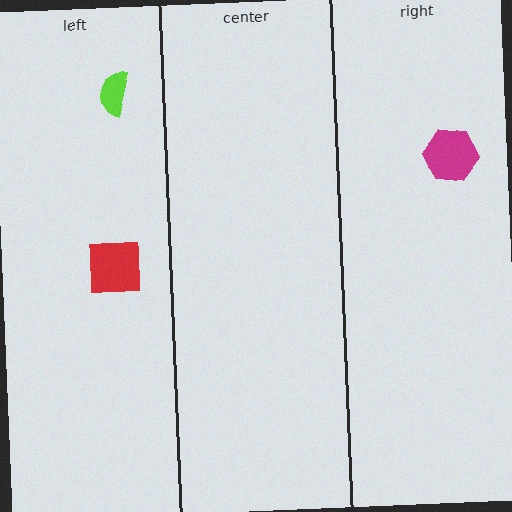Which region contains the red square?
The left region.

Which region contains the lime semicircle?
The left region.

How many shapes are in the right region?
1.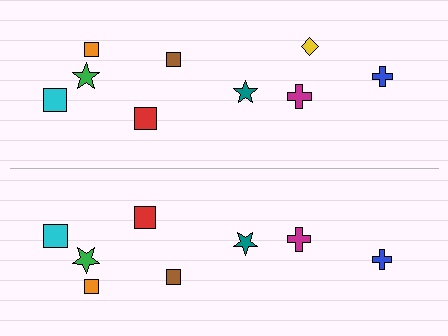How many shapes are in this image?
There are 17 shapes in this image.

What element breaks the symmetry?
A yellow diamond is missing from the bottom side.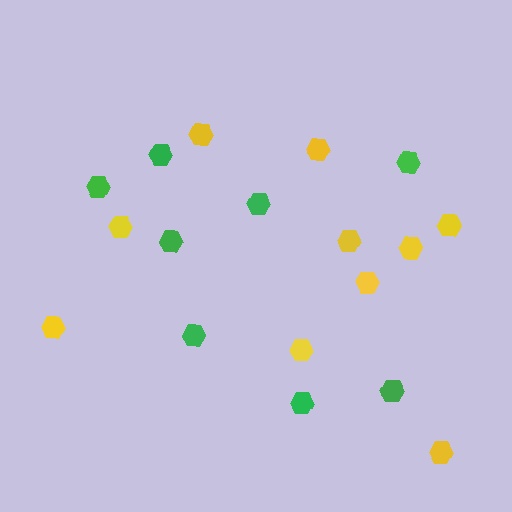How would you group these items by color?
There are 2 groups: one group of yellow hexagons (10) and one group of green hexagons (8).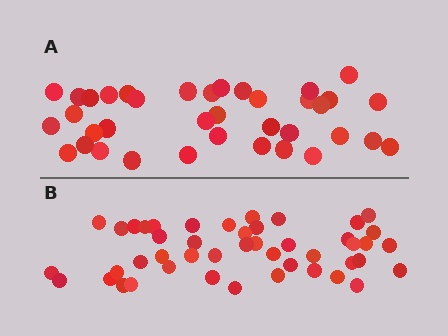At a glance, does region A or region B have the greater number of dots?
Region B (the bottom region) has more dots.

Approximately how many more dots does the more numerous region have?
Region B has roughly 8 or so more dots than region A.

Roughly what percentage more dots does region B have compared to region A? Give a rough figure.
About 25% more.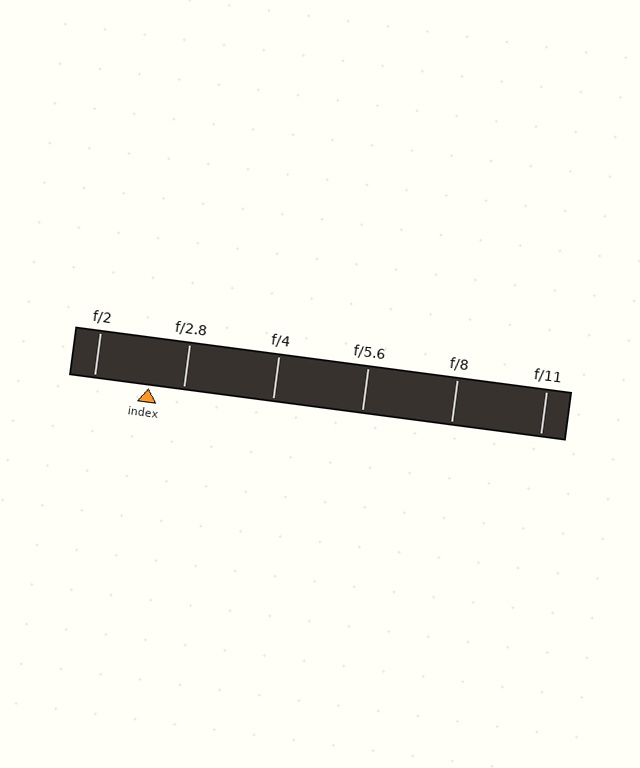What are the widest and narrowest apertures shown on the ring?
The widest aperture shown is f/2 and the narrowest is f/11.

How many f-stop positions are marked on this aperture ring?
There are 6 f-stop positions marked.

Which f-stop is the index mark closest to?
The index mark is closest to f/2.8.